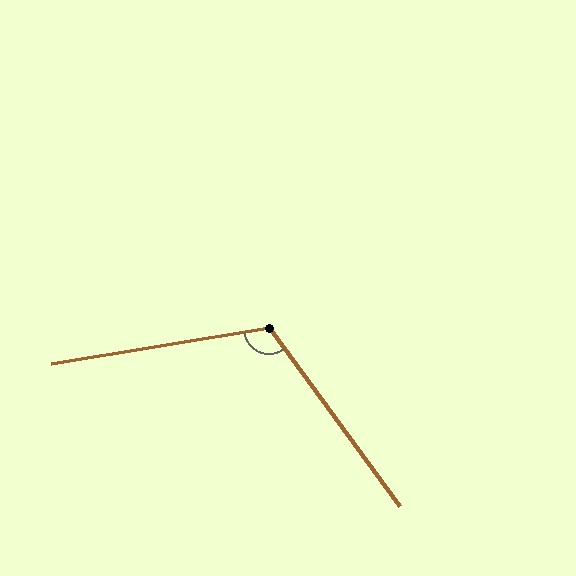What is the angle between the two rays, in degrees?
Approximately 117 degrees.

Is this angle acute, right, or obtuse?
It is obtuse.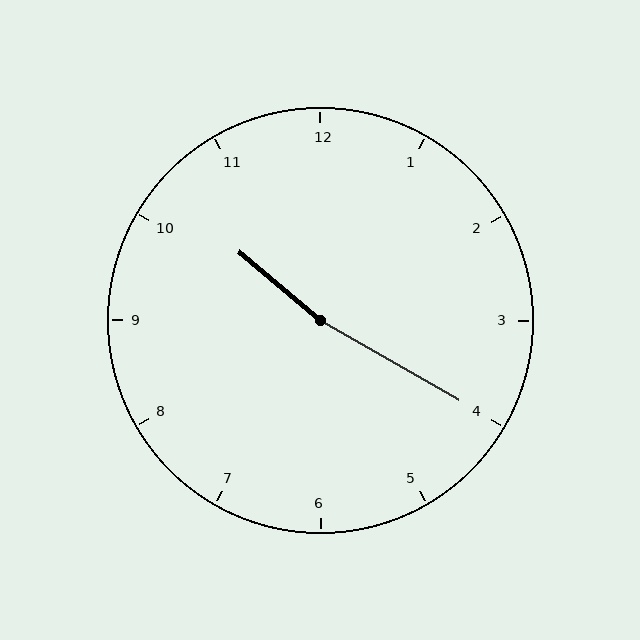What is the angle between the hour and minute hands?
Approximately 170 degrees.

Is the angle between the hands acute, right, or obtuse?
It is obtuse.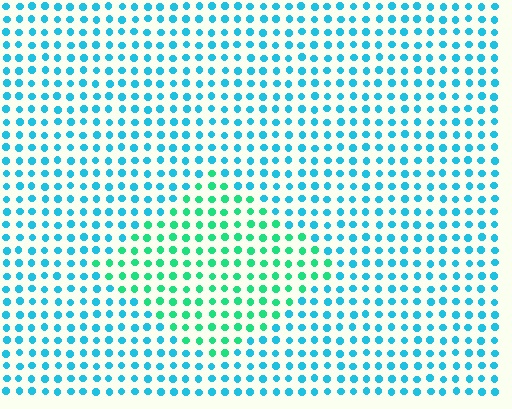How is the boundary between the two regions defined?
The boundary is defined purely by a slight shift in hue (about 40 degrees). Spacing, size, and orientation are identical on both sides.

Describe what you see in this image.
The image is filled with small cyan elements in a uniform arrangement. A diamond-shaped region is visible where the elements are tinted to a slightly different hue, forming a subtle color boundary.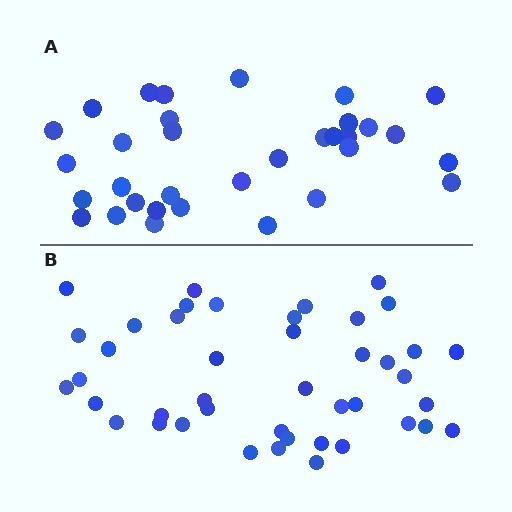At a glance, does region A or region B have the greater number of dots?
Region B (the bottom region) has more dots.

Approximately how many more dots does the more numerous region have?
Region B has roughly 10 or so more dots than region A.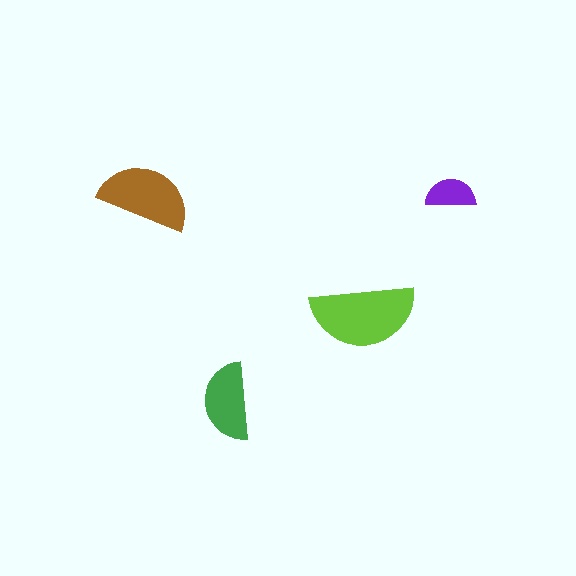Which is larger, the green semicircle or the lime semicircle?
The lime one.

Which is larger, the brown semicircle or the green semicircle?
The brown one.